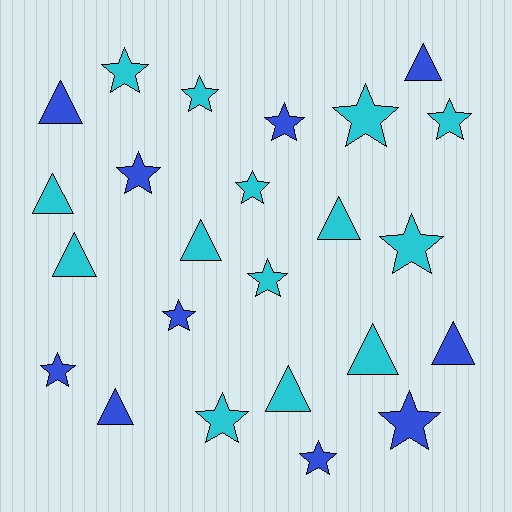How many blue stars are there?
There are 6 blue stars.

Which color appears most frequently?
Cyan, with 14 objects.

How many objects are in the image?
There are 24 objects.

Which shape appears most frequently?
Star, with 14 objects.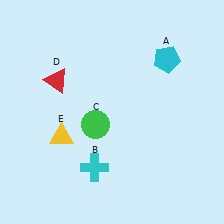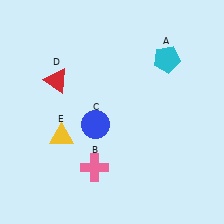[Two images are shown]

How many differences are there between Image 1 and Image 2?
There are 2 differences between the two images.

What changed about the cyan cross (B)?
In Image 1, B is cyan. In Image 2, it changed to pink.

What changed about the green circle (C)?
In Image 1, C is green. In Image 2, it changed to blue.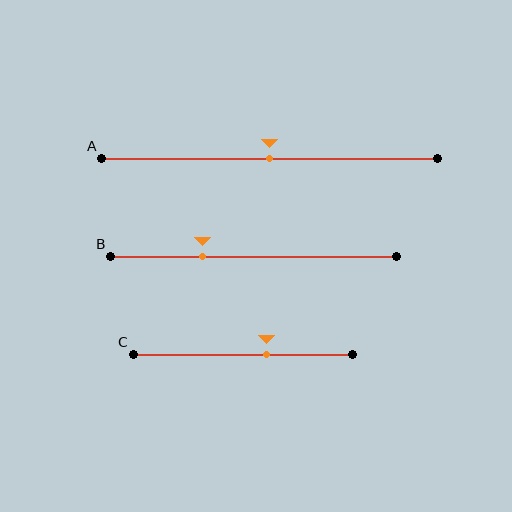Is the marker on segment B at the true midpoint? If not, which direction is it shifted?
No, the marker on segment B is shifted to the left by about 18% of the segment length.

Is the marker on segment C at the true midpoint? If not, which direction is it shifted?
No, the marker on segment C is shifted to the right by about 10% of the segment length.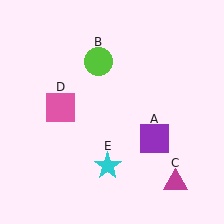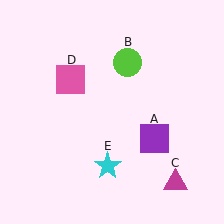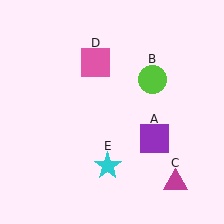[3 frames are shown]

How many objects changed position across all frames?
2 objects changed position: lime circle (object B), pink square (object D).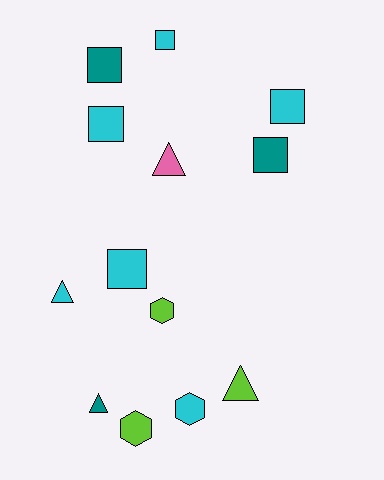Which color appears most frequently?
Cyan, with 6 objects.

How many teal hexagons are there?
There are no teal hexagons.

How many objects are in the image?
There are 13 objects.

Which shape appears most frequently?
Square, with 6 objects.